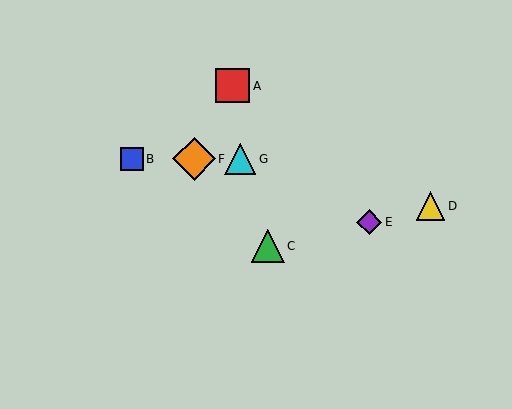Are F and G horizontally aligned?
Yes, both are at y≈159.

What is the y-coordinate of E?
Object E is at y≈222.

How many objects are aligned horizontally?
3 objects (B, F, G) are aligned horizontally.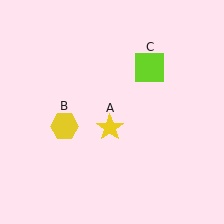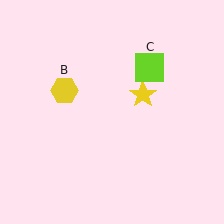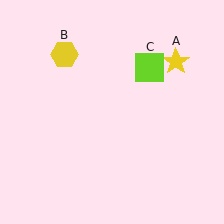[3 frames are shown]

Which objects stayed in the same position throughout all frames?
Lime square (object C) remained stationary.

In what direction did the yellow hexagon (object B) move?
The yellow hexagon (object B) moved up.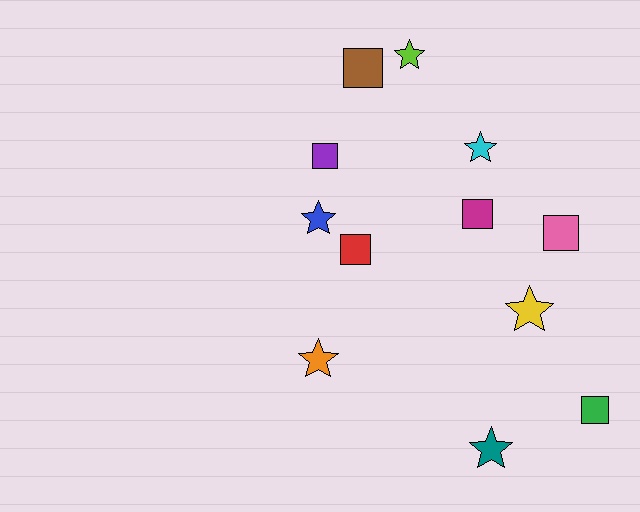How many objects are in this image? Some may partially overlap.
There are 12 objects.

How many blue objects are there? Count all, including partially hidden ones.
There is 1 blue object.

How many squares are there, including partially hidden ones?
There are 6 squares.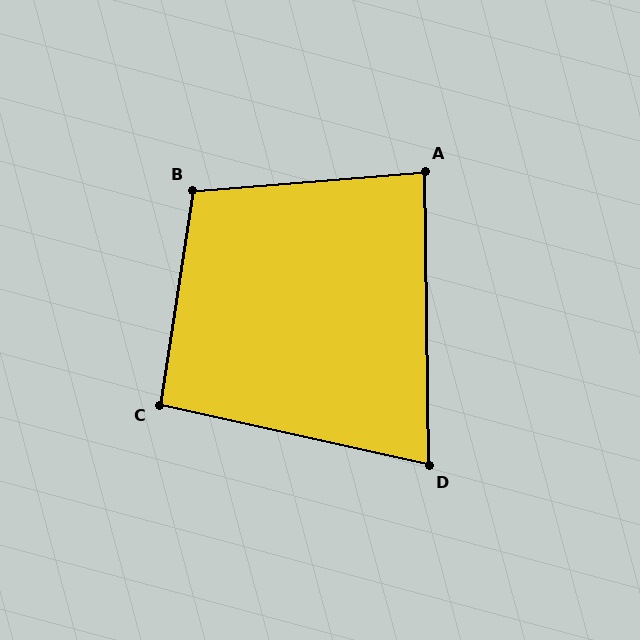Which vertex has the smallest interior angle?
D, at approximately 77 degrees.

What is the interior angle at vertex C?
Approximately 94 degrees (approximately right).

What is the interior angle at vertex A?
Approximately 86 degrees (approximately right).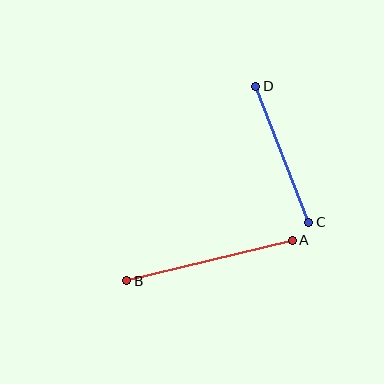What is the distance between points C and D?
The distance is approximately 146 pixels.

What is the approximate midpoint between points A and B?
The midpoint is at approximately (210, 260) pixels.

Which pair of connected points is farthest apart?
Points A and B are farthest apart.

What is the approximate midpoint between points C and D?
The midpoint is at approximately (282, 154) pixels.